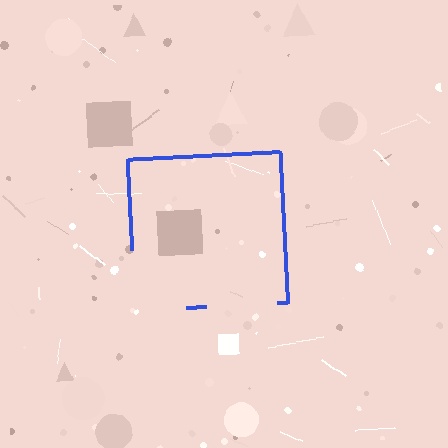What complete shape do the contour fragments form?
The contour fragments form a square.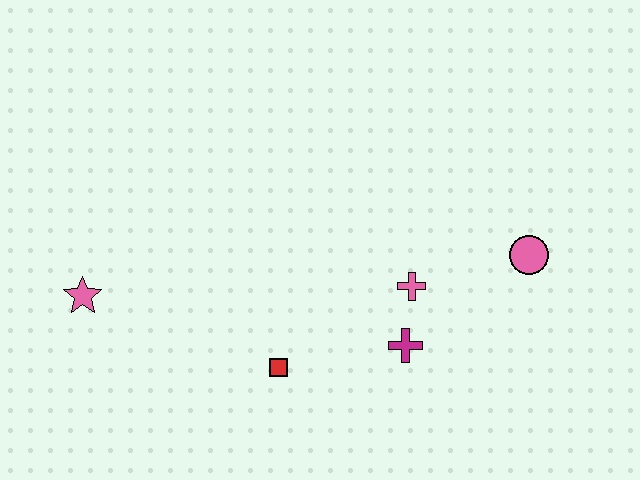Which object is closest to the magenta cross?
The pink cross is closest to the magenta cross.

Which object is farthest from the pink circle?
The pink star is farthest from the pink circle.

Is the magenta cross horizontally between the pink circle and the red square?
Yes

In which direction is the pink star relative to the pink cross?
The pink star is to the left of the pink cross.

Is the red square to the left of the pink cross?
Yes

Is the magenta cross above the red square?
Yes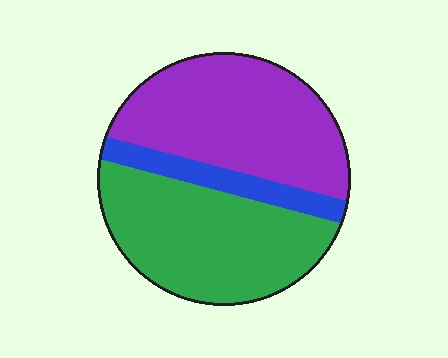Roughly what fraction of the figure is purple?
Purple takes up between a third and a half of the figure.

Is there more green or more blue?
Green.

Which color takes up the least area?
Blue, at roughly 10%.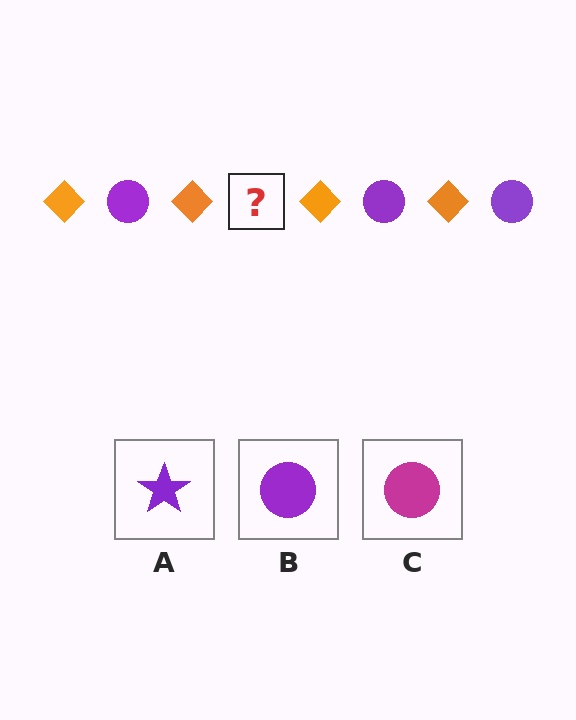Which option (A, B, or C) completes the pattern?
B.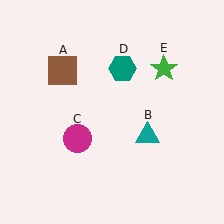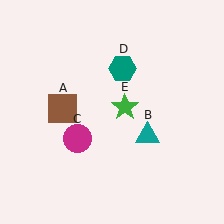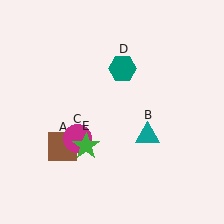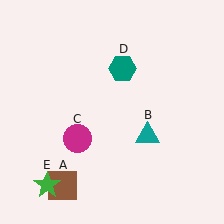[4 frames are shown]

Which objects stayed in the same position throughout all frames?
Teal triangle (object B) and magenta circle (object C) and teal hexagon (object D) remained stationary.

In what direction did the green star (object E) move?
The green star (object E) moved down and to the left.